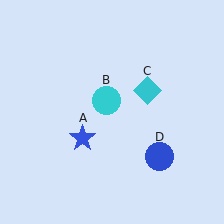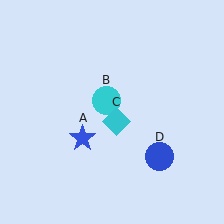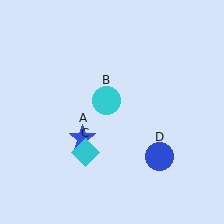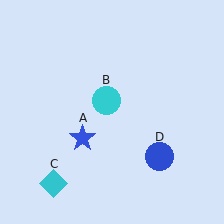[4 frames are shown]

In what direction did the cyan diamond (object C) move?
The cyan diamond (object C) moved down and to the left.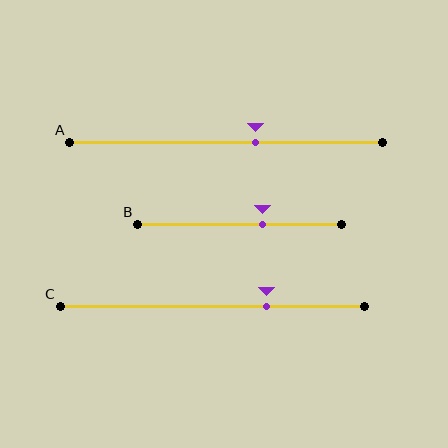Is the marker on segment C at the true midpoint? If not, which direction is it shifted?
No, the marker on segment C is shifted to the right by about 18% of the segment length.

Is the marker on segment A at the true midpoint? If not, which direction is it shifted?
No, the marker on segment A is shifted to the right by about 9% of the segment length.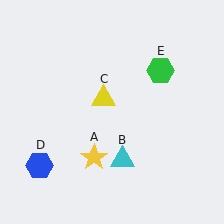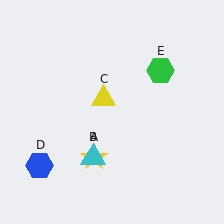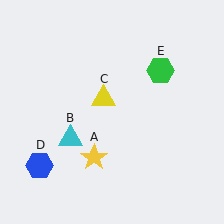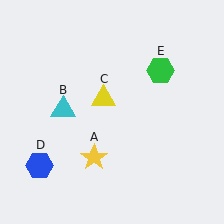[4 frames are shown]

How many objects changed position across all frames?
1 object changed position: cyan triangle (object B).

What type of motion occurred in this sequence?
The cyan triangle (object B) rotated clockwise around the center of the scene.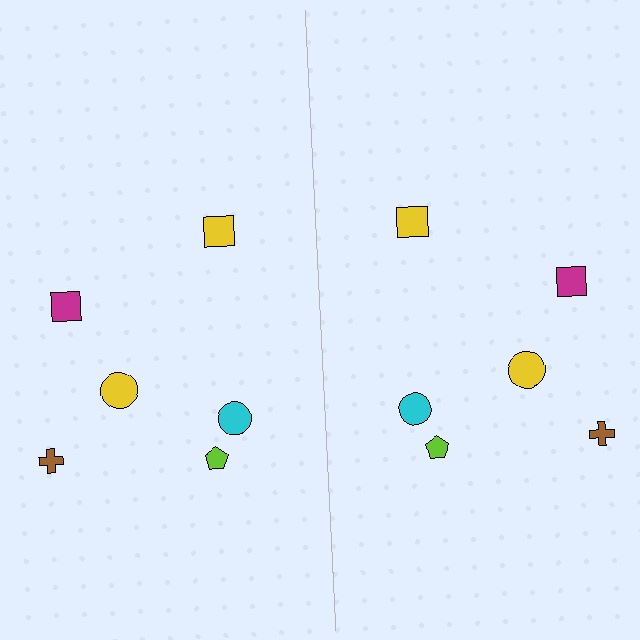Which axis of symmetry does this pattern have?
The pattern has a vertical axis of symmetry running through the center of the image.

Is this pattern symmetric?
Yes, this pattern has bilateral (reflection) symmetry.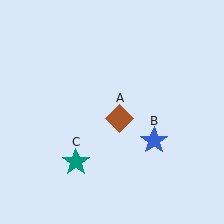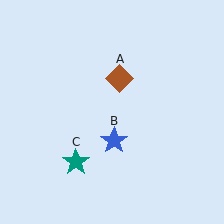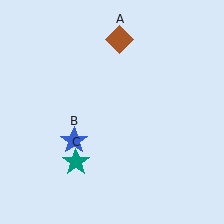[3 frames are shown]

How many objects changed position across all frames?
2 objects changed position: brown diamond (object A), blue star (object B).